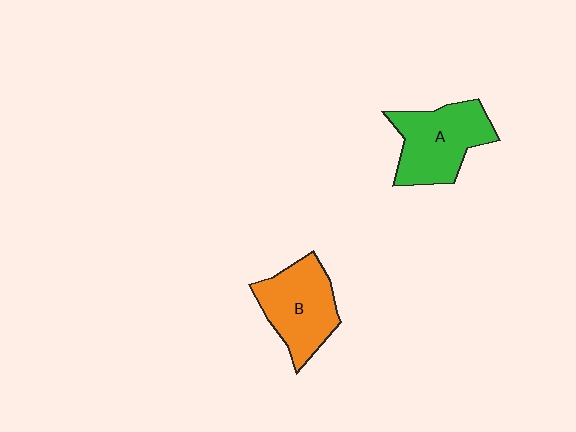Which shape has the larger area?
Shape A (green).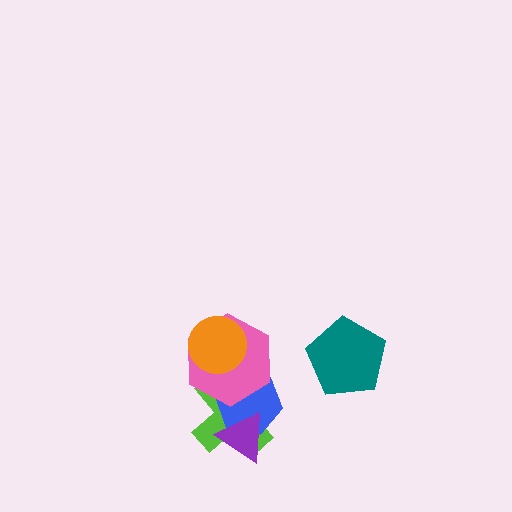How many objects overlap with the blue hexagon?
3 objects overlap with the blue hexagon.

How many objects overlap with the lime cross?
3 objects overlap with the lime cross.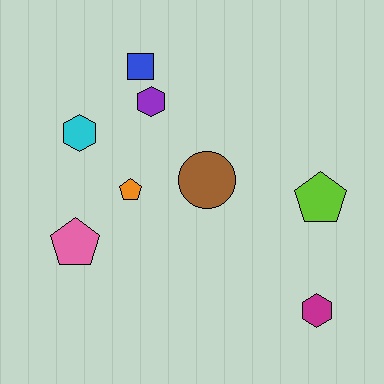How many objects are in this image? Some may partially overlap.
There are 8 objects.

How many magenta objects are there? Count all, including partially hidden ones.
There is 1 magenta object.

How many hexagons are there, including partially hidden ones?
There are 3 hexagons.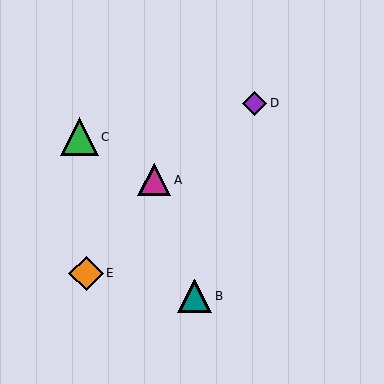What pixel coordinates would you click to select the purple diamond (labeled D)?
Click at (255, 103) to select the purple diamond D.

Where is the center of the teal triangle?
The center of the teal triangle is at (195, 296).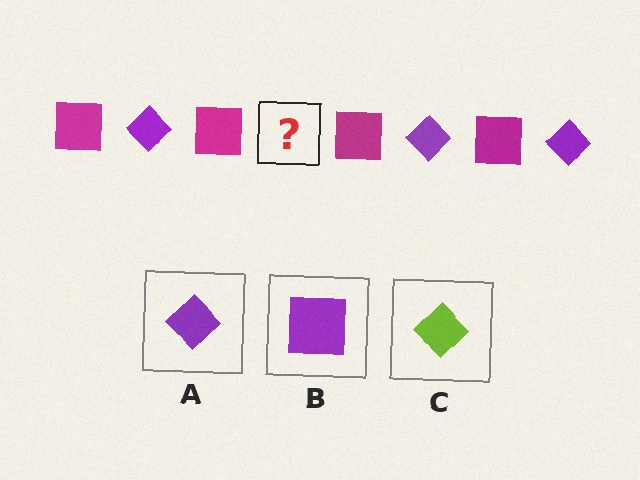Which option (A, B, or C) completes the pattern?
A.